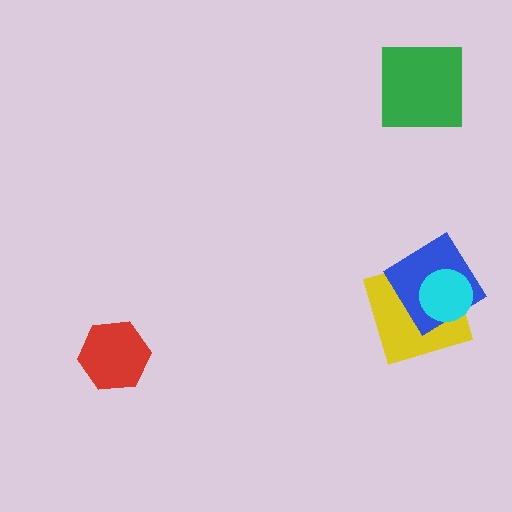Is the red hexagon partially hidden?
No, no other shape covers it.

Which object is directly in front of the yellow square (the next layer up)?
The blue diamond is directly in front of the yellow square.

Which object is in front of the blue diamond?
The cyan circle is in front of the blue diamond.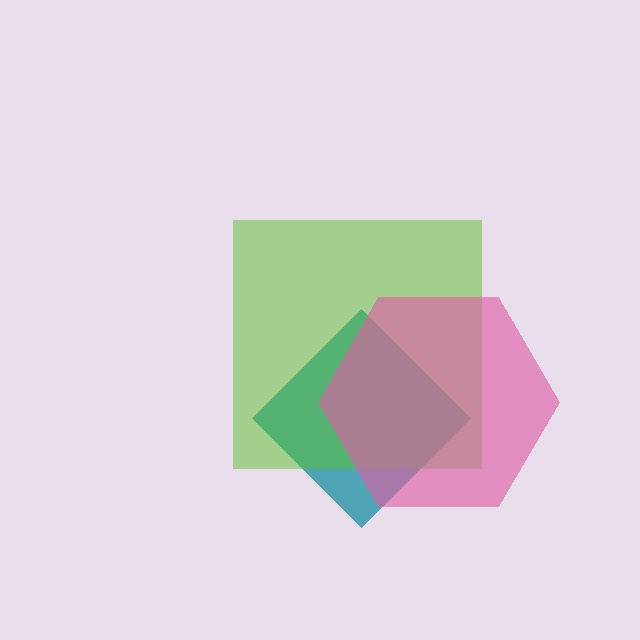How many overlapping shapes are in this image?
There are 3 overlapping shapes in the image.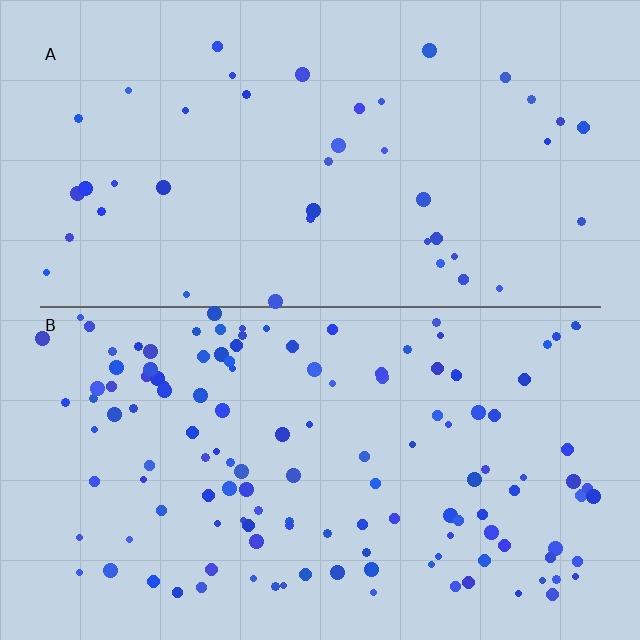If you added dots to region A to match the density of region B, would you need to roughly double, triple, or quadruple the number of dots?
Approximately triple.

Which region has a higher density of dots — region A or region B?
B (the bottom).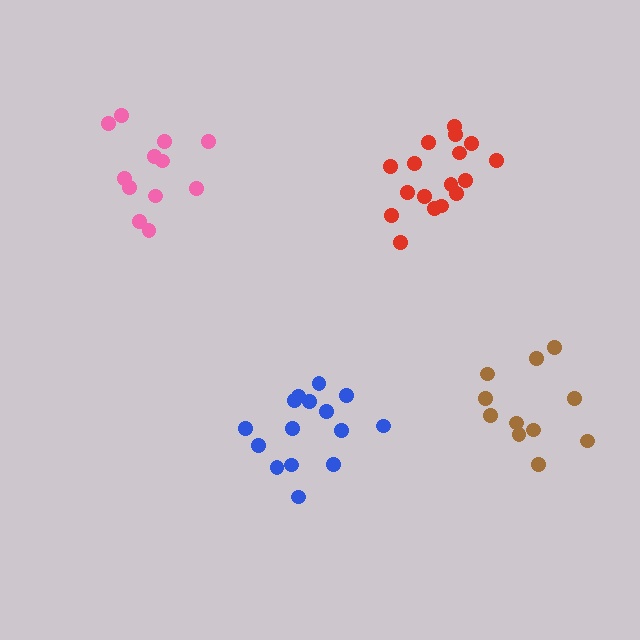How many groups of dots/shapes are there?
There are 4 groups.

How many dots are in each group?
Group 1: 15 dots, Group 2: 12 dots, Group 3: 17 dots, Group 4: 11 dots (55 total).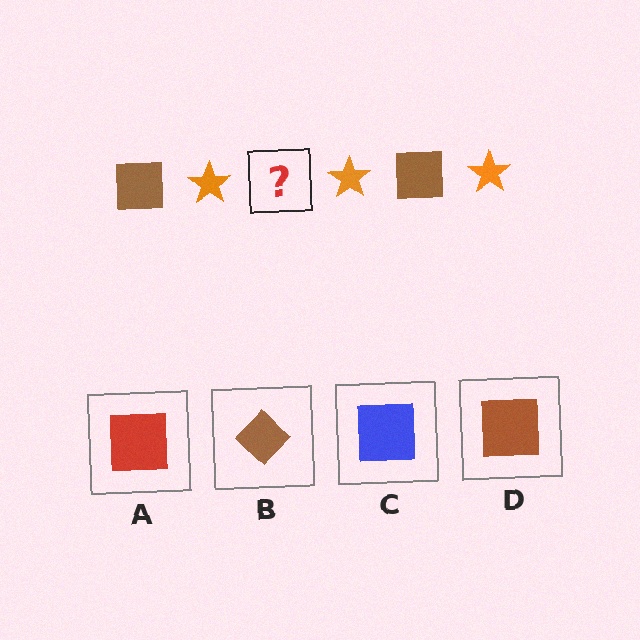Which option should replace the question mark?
Option D.